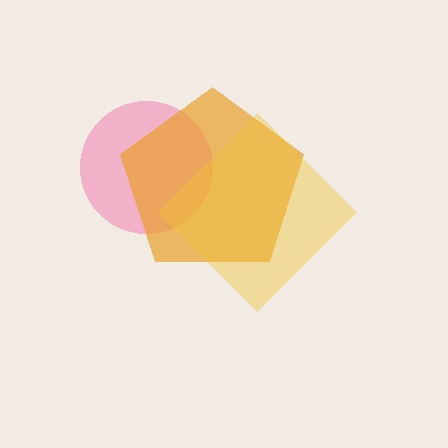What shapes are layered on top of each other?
The layered shapes are: a pink circle, an orange pentagon, a yellow diamond.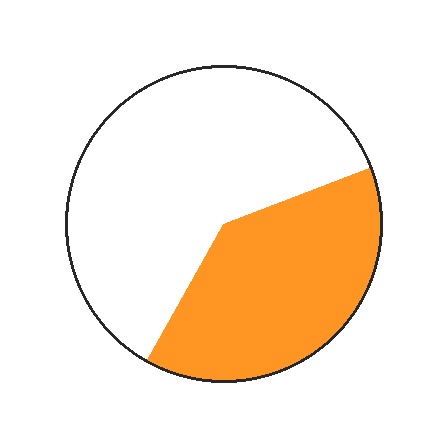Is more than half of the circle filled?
No.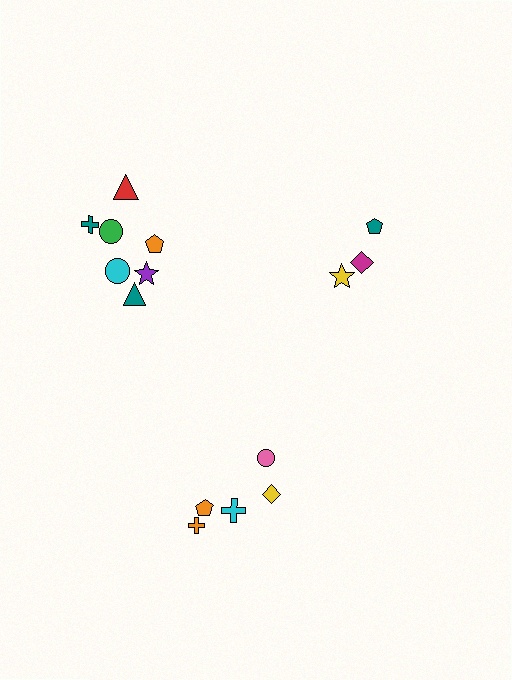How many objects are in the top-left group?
There are 7 objects.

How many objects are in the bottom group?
There are 5 objects.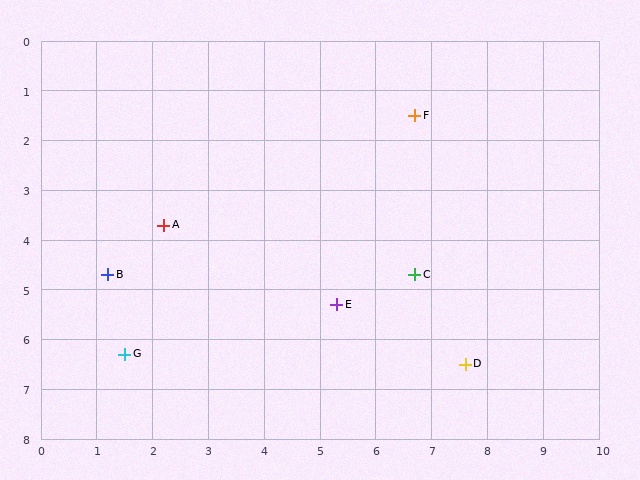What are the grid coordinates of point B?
Point B is at approximately (1.2, 4.7).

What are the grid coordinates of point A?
Point A is at approximately (2.2, 3.7).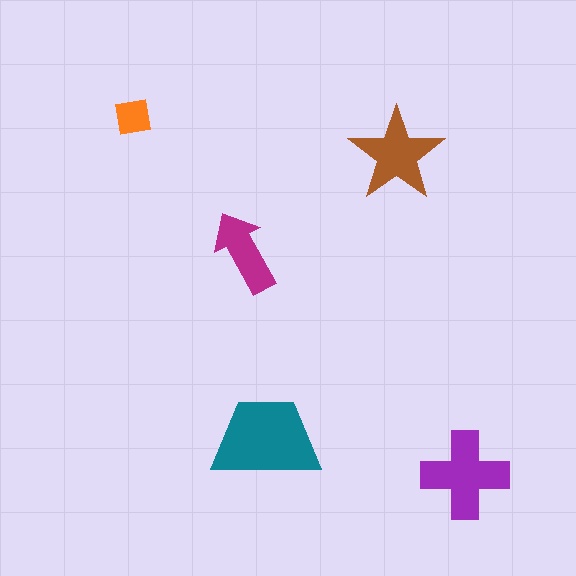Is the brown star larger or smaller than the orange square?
Larger.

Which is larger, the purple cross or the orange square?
The purple cross.